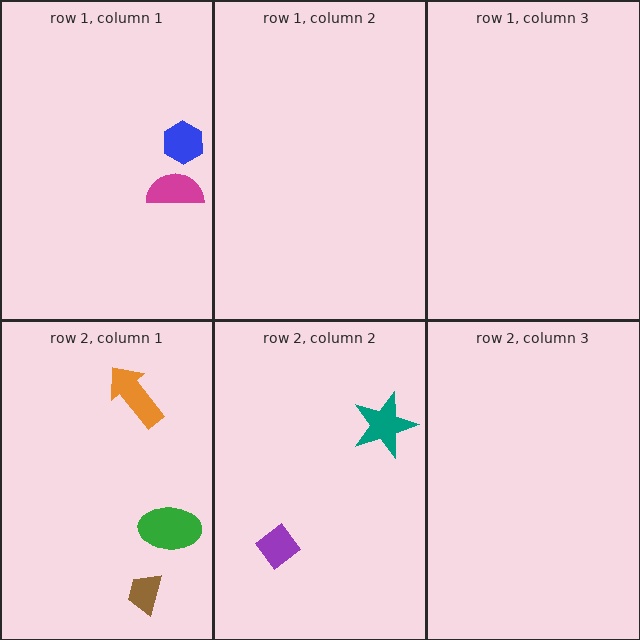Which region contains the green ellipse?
The row 2, column 1 region.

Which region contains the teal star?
The row 2, column 2 region.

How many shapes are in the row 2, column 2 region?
2.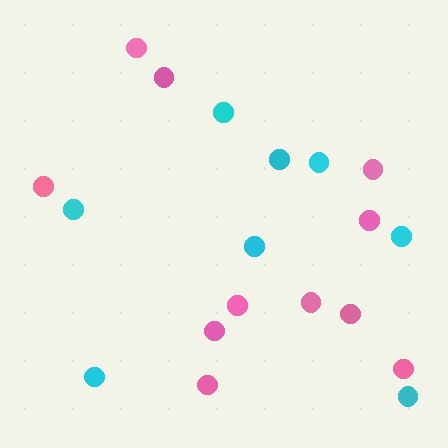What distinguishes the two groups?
There are 2 groups: one group of pink circles (11) and one group of cyan circles (8).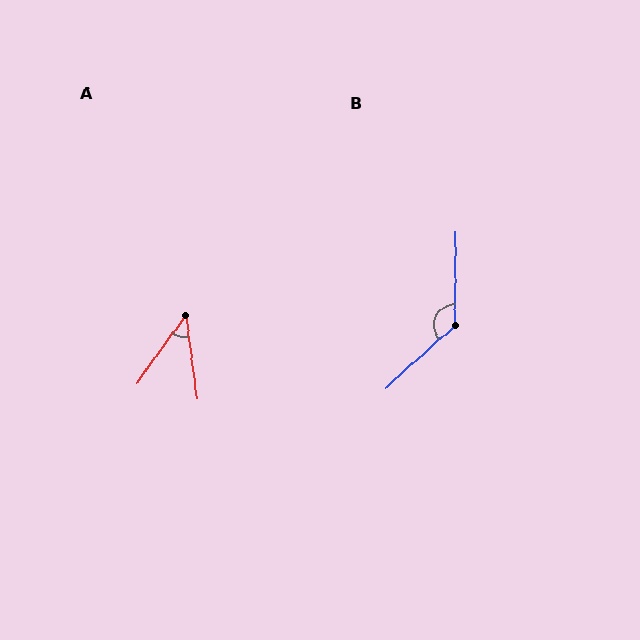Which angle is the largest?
B, at approximately 132 degrees.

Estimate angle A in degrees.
Approximately 43 degrees.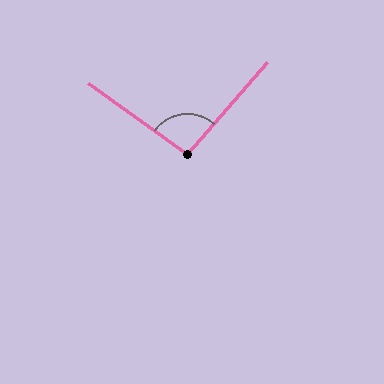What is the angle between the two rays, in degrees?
Approximately 96 degrees.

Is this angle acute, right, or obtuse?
It is obtuse.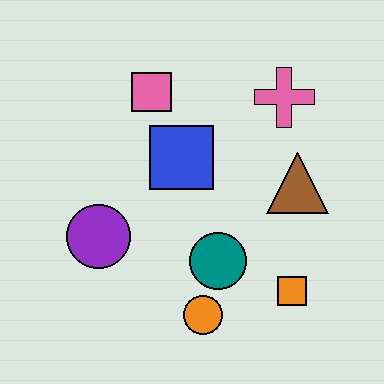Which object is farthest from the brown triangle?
The purple circle is farthest from the brown triangle.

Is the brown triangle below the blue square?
Yes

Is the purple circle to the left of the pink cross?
Yes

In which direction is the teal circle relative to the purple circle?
The teal circle is to the right of the purple circle.